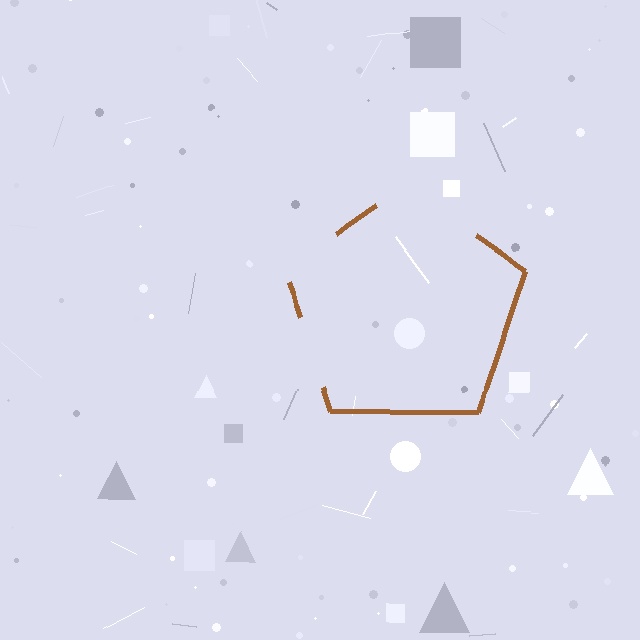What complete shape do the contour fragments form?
The contour fragments form a pentagon.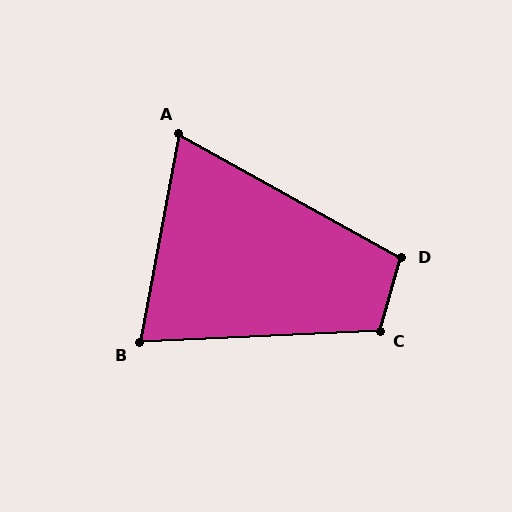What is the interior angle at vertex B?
Approximately 77 degrees (acute).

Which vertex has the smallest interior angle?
A, at approximately 71 degrees.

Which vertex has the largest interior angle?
C, at approximately 109 degrees.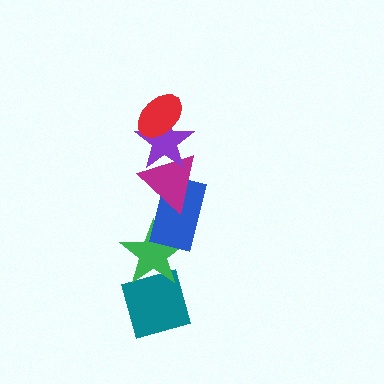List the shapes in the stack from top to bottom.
From top to bottom: the red ellipse, the purple star, the magenta triangle, the blue rectangle, the green star, the teal diamond.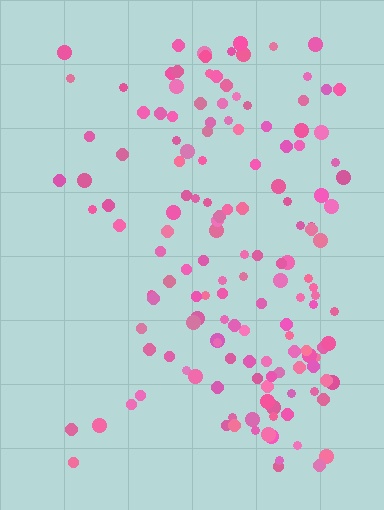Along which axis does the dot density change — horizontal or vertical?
Horizontal.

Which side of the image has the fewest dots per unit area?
The left.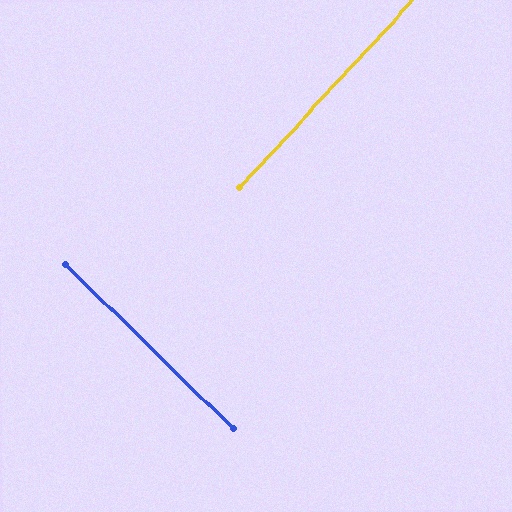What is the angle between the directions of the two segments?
Approximately 88 degrees.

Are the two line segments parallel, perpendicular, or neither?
Perpendicular — they meet at approximately 88°.